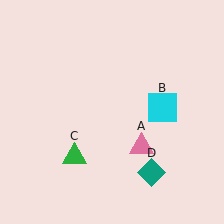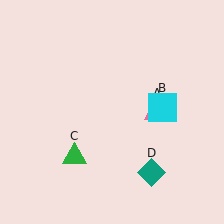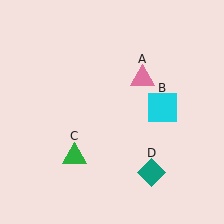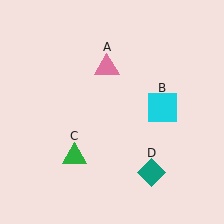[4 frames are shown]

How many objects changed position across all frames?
1 object changed position: pink triangle (object A).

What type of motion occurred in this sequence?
The pink triangle (object A) rotated counterclockwise around the center of the scene.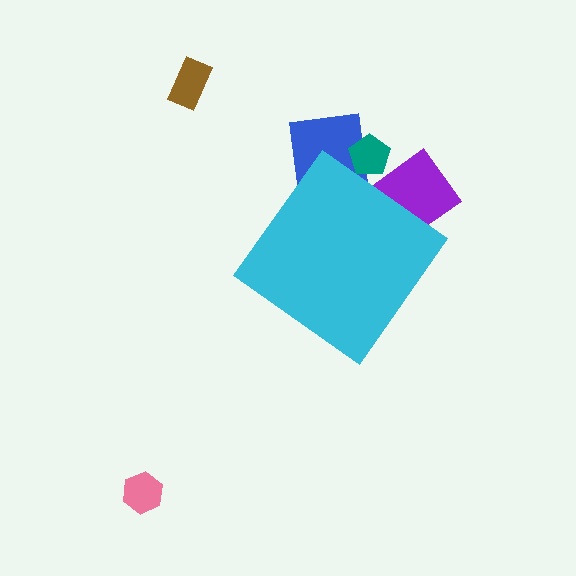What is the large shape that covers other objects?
A cyan diamond.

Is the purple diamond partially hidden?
Yes, the purple diamond is partially hidden behind the cyan diamond.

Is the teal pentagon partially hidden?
Yes, the teal pentagon is partially hidden behind the cyan diamond.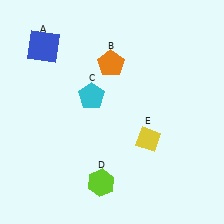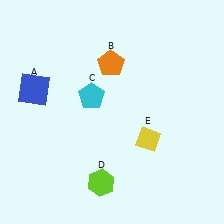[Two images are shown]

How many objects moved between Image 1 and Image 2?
1 object moved between the two images.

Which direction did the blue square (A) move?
The blue square (A) moved down.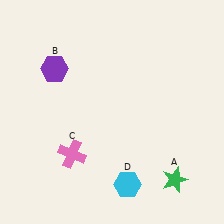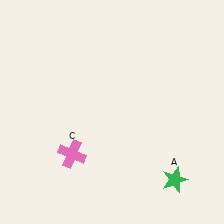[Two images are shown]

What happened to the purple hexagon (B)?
The purple hexagon (B) was removed in Image 2. It was in the top-left area of Image 1.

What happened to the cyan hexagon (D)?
The cyan hexagon (D) was removed in Image 2. It was in the bottom-right area of Image 1.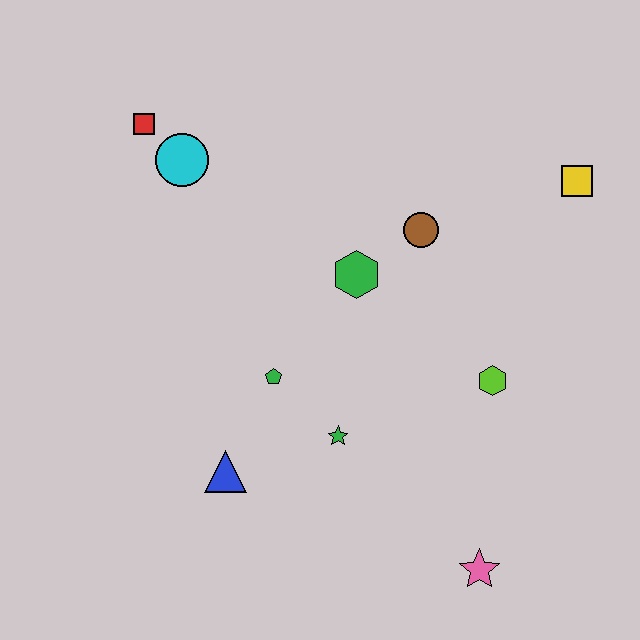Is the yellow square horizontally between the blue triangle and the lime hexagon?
No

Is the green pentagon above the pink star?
Yes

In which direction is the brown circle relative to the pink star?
The brown circle is above the pink star.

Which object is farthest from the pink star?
The red square is farthest from the pink star.